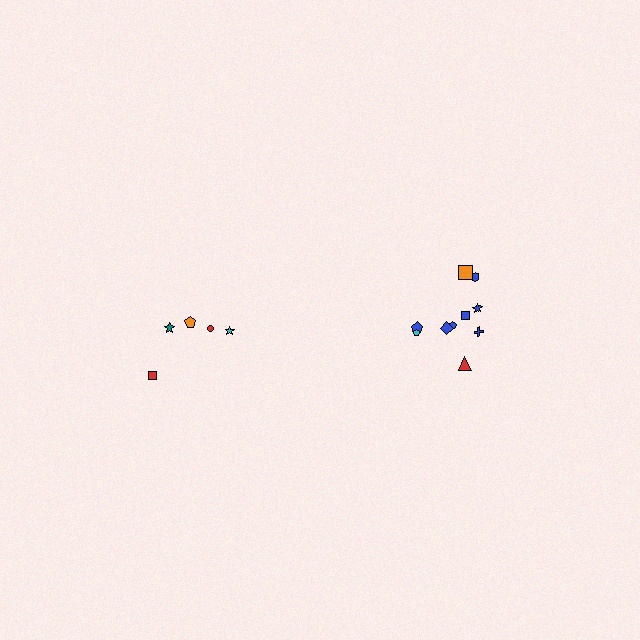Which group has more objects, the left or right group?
The right group.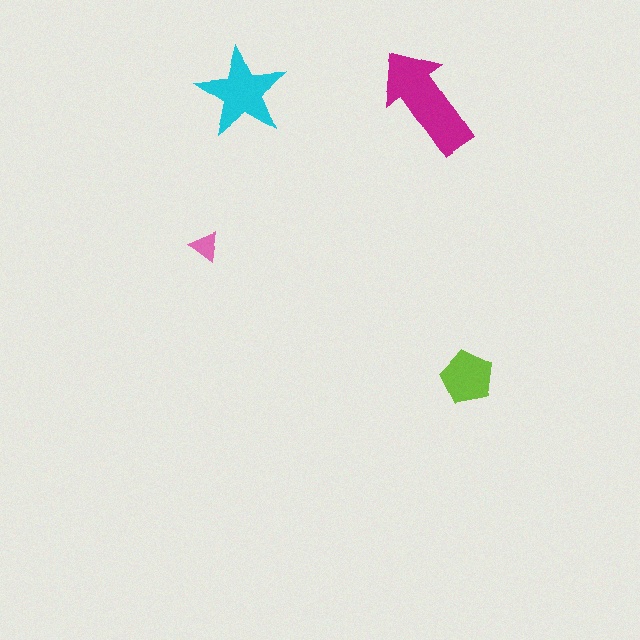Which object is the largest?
The magenta arrow.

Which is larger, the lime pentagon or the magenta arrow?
The magenta arrow.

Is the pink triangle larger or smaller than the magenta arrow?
Smaller.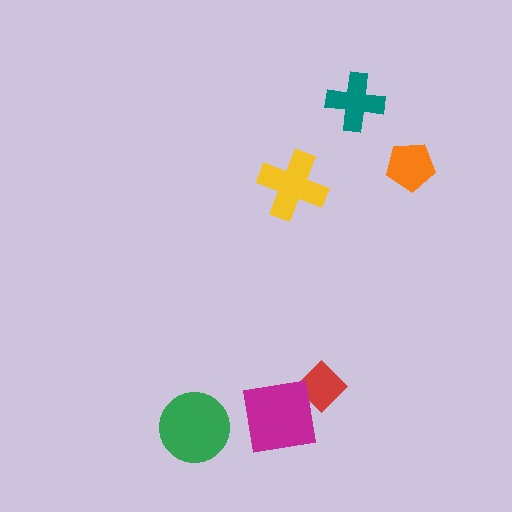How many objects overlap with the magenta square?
1 object overlaps with the magenta square.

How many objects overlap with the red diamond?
1 object overlaps with the red diamond.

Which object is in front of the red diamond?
The magenta square is in front of the red diamond.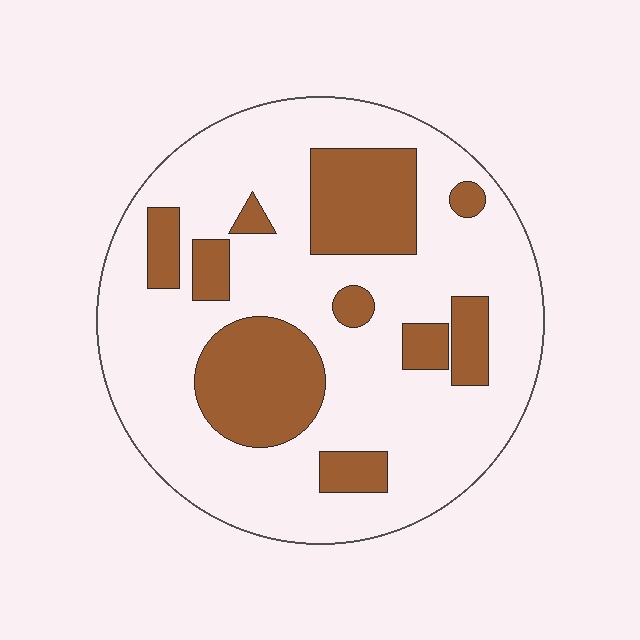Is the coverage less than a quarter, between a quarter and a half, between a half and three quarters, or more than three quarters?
Between a quarter and a half.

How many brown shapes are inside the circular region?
10.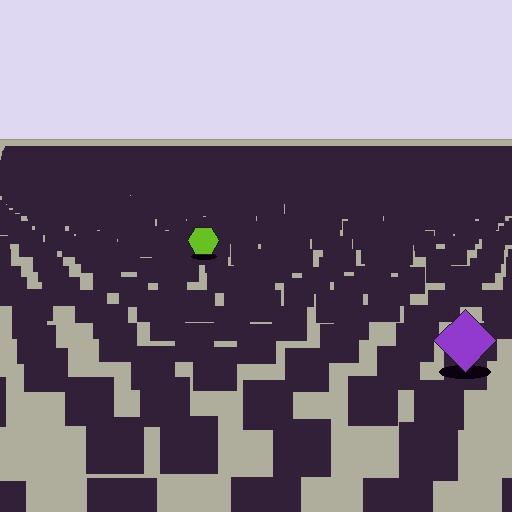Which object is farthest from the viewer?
The lime hexagon is farthest from the viewer. It appears smaller and the ground texture around it is denser.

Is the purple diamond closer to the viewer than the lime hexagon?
Yes. The purple diamond is closer — you can tell from the texture gradient: the ground texture is coarser near it.